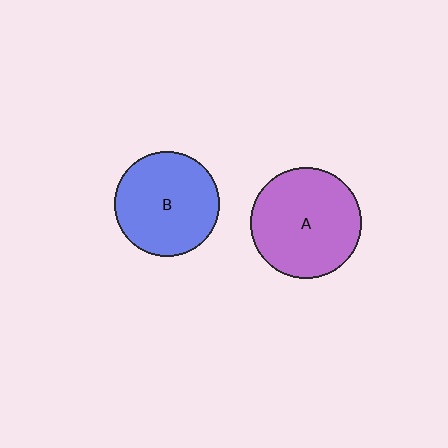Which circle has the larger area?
Circle A (purple).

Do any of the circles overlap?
No, none of the circles overlap.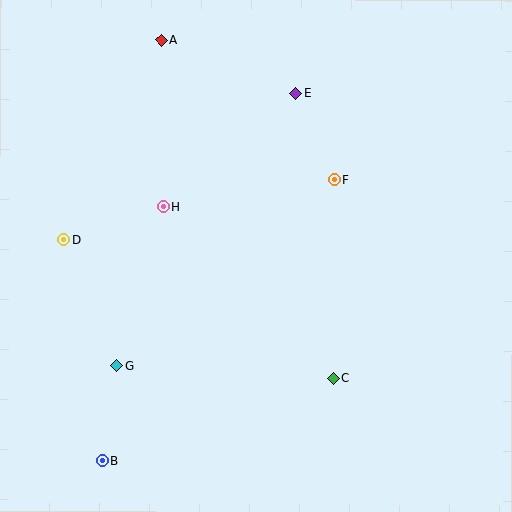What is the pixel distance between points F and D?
The distance between F and D is 277 pixels.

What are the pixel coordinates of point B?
Point B is at (102, 461).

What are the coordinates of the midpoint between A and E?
The midpoint between A and E is at (229, 67).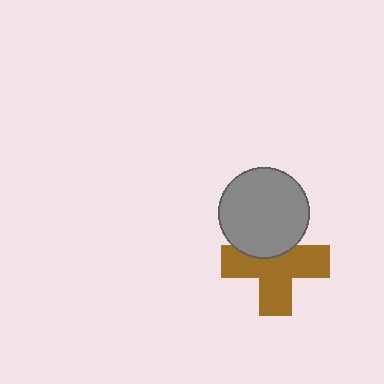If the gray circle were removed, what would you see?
You would see the complete brown cross.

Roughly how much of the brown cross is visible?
Most of it is visible (roughly 69%).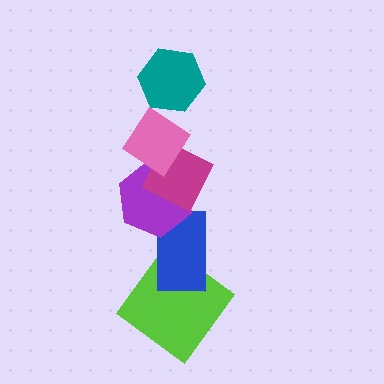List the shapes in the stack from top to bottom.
From top to bottom: the teal hexagon, the pink diamond, the magenta diamond, the purple hexagon, the blue rectangle, the lime diamond.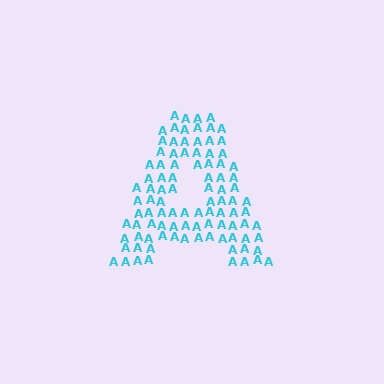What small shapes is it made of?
It is made of small letter A's.